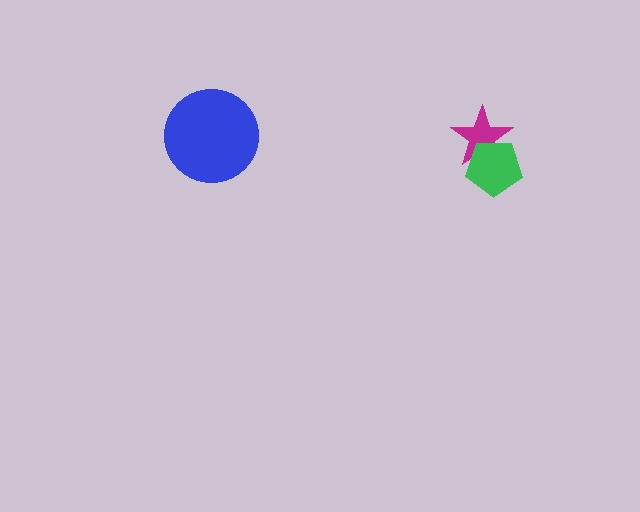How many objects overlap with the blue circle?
0 objects overlap with the blue circle.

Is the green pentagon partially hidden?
No, no other shape covers it.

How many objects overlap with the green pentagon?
1 object overlaps with the green pentagon.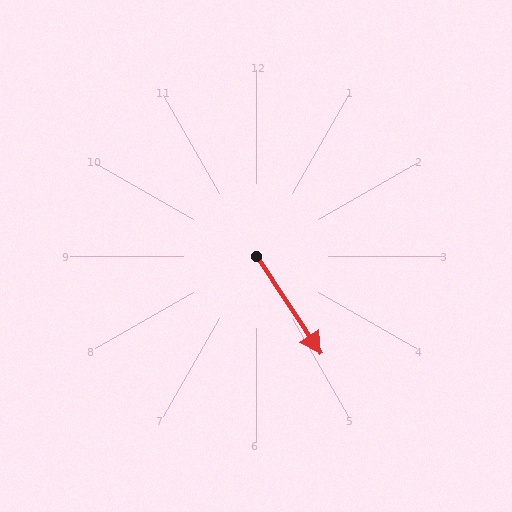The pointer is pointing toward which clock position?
Roughly 5 o'clock.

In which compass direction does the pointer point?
Southeast.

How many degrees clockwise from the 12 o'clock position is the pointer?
Approximately 146 degrees.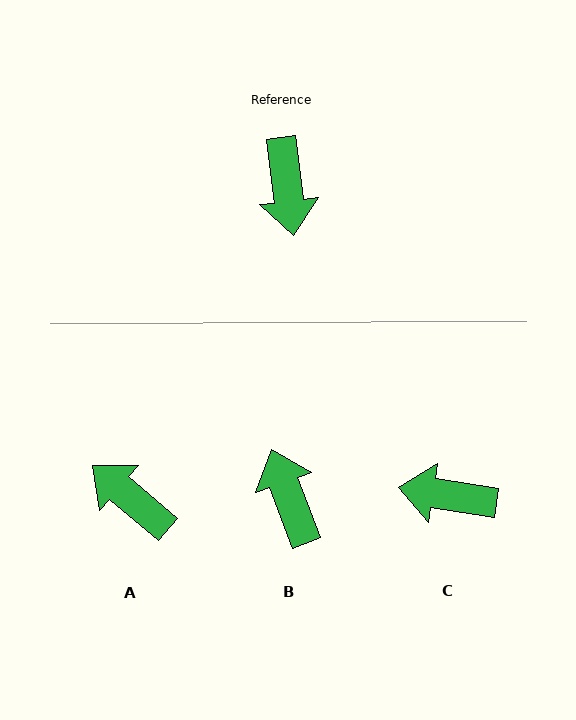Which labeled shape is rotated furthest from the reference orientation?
B, about 167 degrees away.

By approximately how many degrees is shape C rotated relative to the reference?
Approximately 106 degrees clockwise.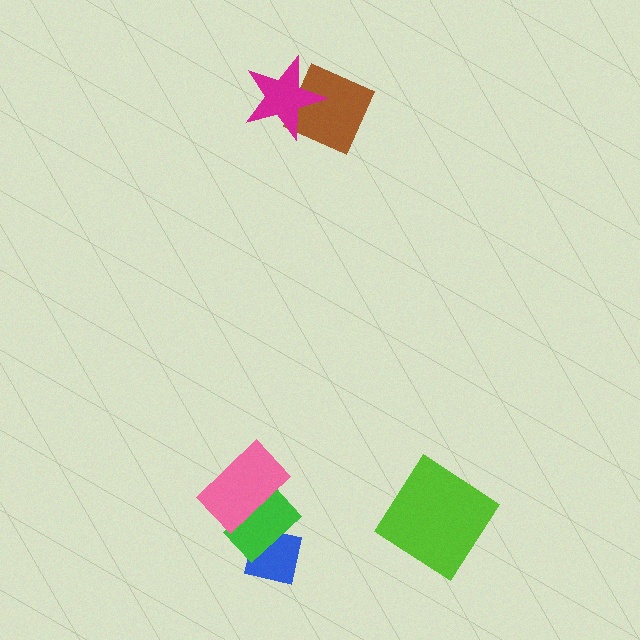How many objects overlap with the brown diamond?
1 object overlaps with the brown diamond.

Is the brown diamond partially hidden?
Yes, it is partially covered by another shape.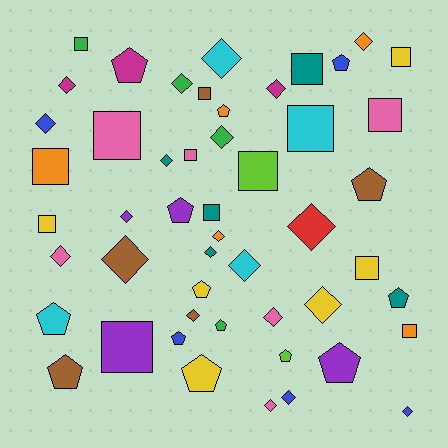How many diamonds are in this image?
There are 21 diamonds.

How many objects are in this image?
There are 50 objects.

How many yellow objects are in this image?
There are 6 yellow objects.